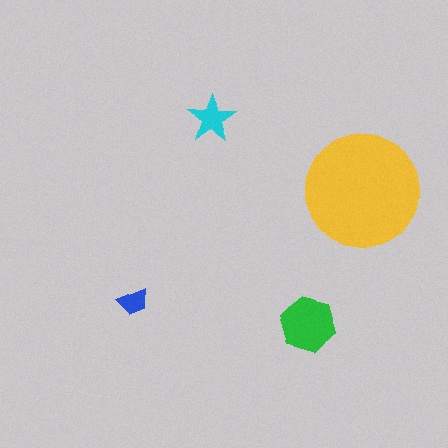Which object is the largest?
The yellow circle.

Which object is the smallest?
The blue trapezoid.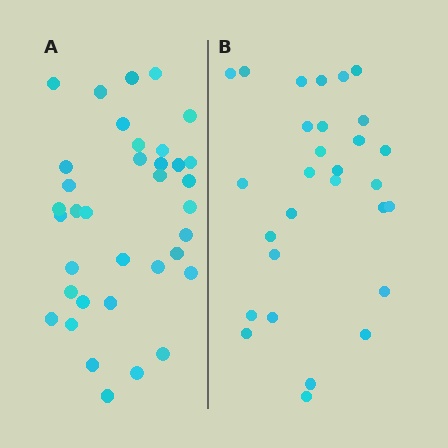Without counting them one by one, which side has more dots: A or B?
Region A (the left region) has more dots.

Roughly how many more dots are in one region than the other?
Region A has roughly 8 or so more dots than region B.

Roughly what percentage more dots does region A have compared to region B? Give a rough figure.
About 25% more.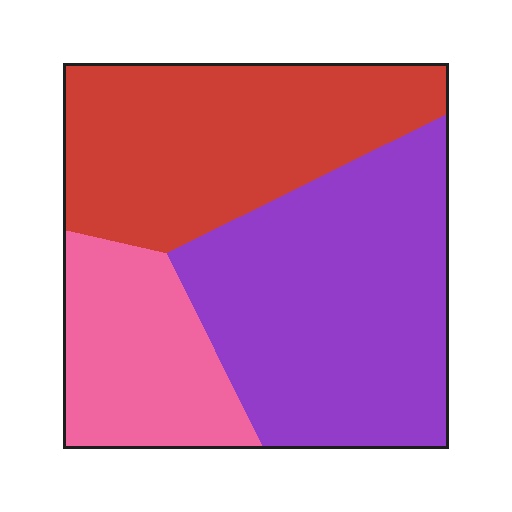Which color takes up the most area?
Purple, at roughly 45%.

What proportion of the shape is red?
Red covers 35% of the shape.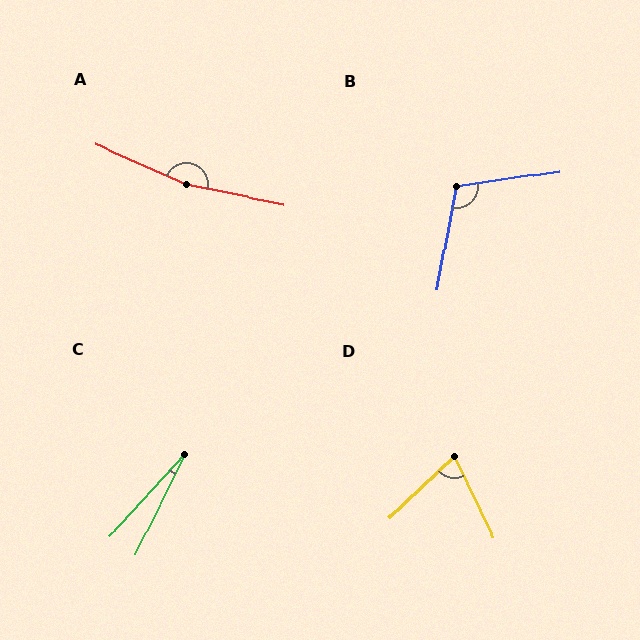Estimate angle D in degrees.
Approximately 72 degrees.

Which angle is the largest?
A, at approximately 168 degrees.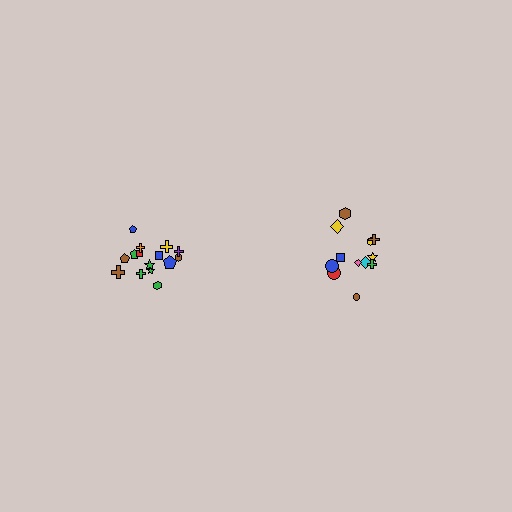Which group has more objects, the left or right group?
The left group.